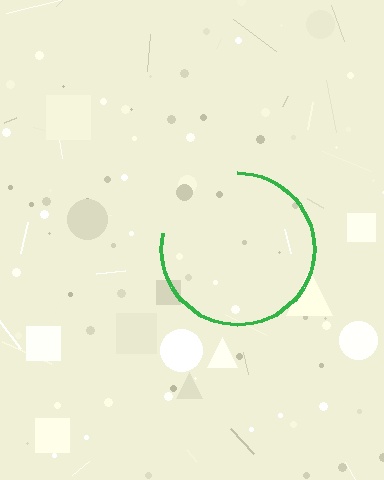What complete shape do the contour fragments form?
The contour fragments form a circle.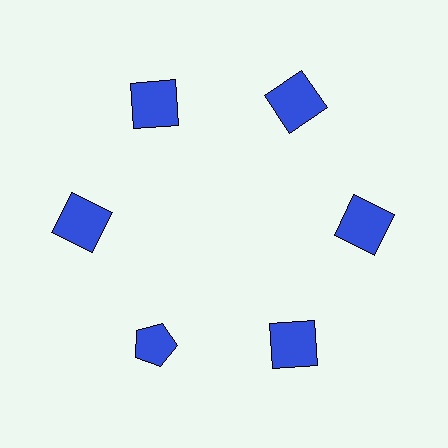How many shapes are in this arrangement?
There are 6 shapes arranged in a ring pattern.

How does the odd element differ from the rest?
It has a different shape: pentagon instead of square.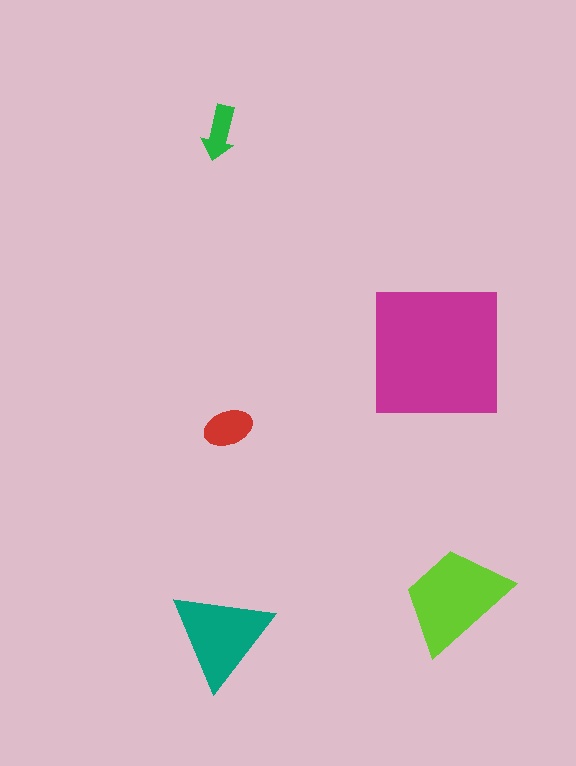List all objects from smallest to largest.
The green arrow, the red ellipse, the teal triangle, the lime trapezoid, the magenta square.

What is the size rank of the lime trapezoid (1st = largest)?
2nd.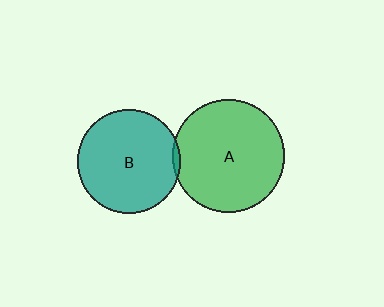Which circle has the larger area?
Circle A (green).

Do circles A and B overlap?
Yes.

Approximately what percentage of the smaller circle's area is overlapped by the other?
Approximately 5%.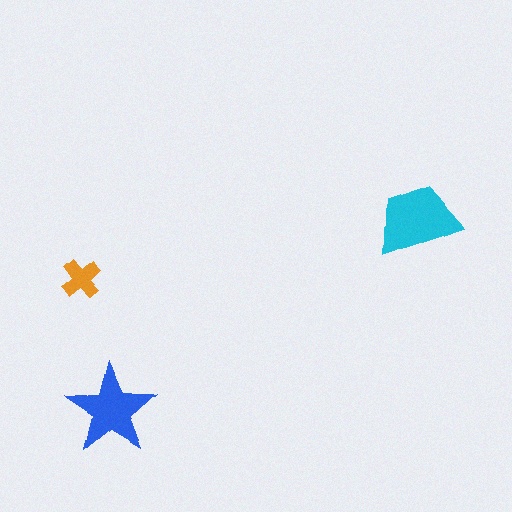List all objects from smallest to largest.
The orange cross, the blue star, the cyan trapezoid.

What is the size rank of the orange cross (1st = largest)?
3rd.